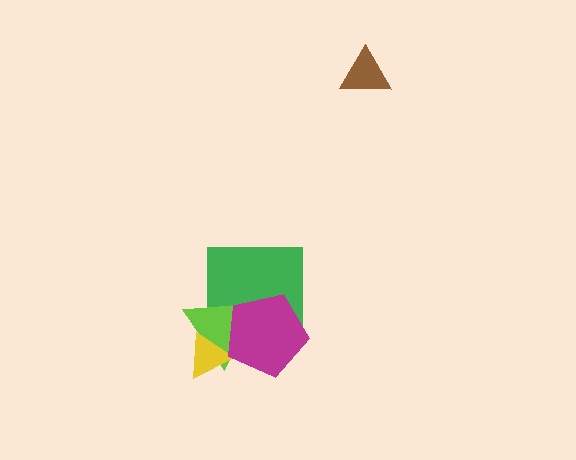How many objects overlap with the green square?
2 objects overlap with the green square.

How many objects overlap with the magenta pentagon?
3 objects overlap with the magenta pentagon.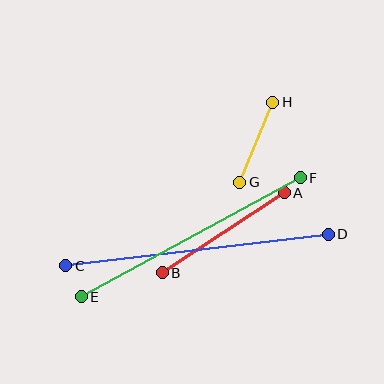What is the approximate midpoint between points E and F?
The midpoint is at approximately (191, 237) pixels.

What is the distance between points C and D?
The distance is approximately 264 pixels.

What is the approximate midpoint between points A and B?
The midpoint is at approximately (223, 233) pixels.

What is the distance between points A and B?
The distance is approximately 146 pixels.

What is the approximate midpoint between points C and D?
The midpoint is at approximately (197, 250) pixels.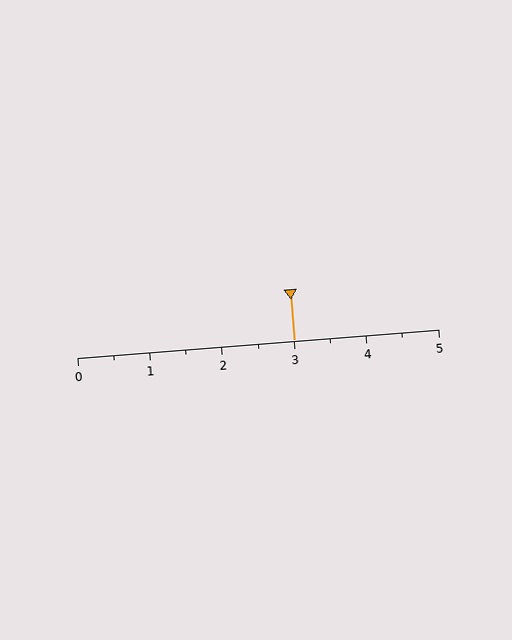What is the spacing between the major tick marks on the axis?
The major ticks are spaced 1 apart.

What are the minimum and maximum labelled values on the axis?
The axis runs from 0 to 5.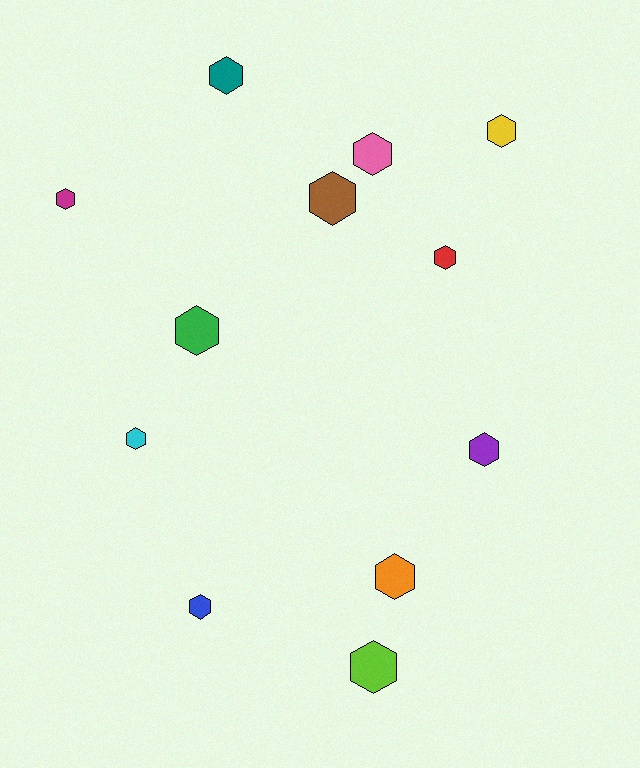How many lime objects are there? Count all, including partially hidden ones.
There is 1 lime object.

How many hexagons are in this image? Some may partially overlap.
There are 12 hexagons.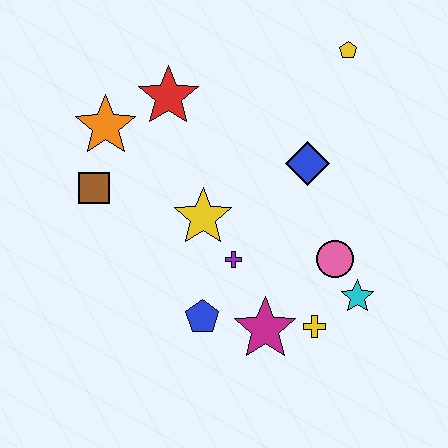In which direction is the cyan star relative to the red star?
The cyan star is below the red star.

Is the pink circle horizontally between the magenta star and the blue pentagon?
No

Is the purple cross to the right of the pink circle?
No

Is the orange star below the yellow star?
No